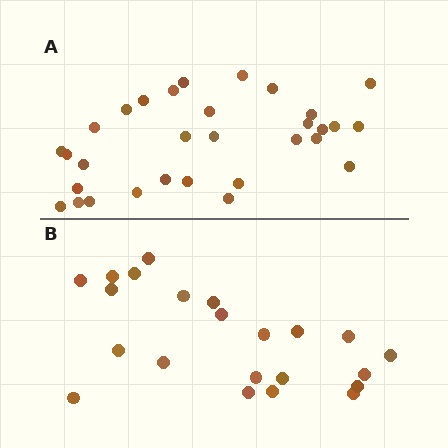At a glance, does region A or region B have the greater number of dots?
Region A (the top region) has more dots.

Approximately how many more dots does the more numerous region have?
Region A has roughly 8 or so more dots than region B.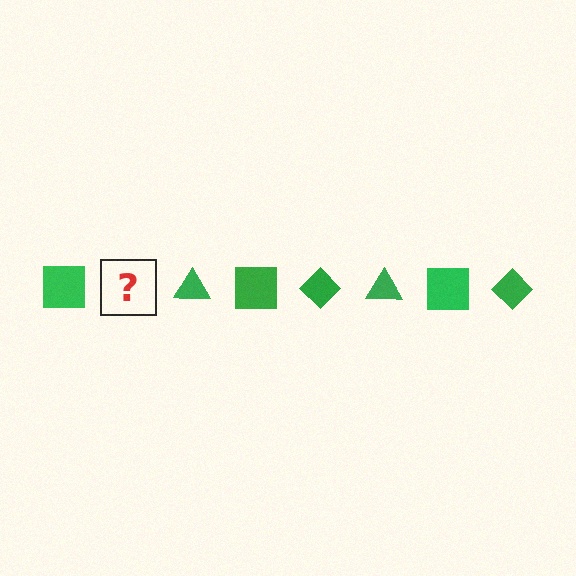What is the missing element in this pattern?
The missing element is a green diamond.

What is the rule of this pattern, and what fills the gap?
The rule is that the pattern cycles through square, diamond, triangle shapes in green. The gap should be filled with a green diamond.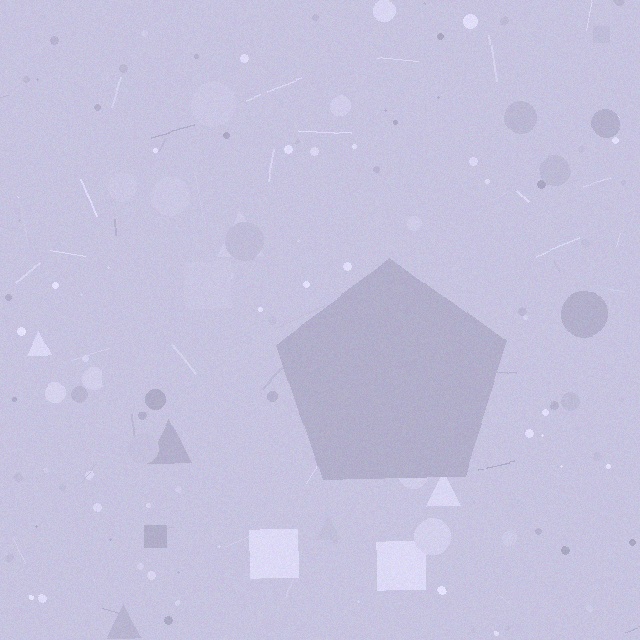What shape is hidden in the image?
A pentagon is hidden in the image.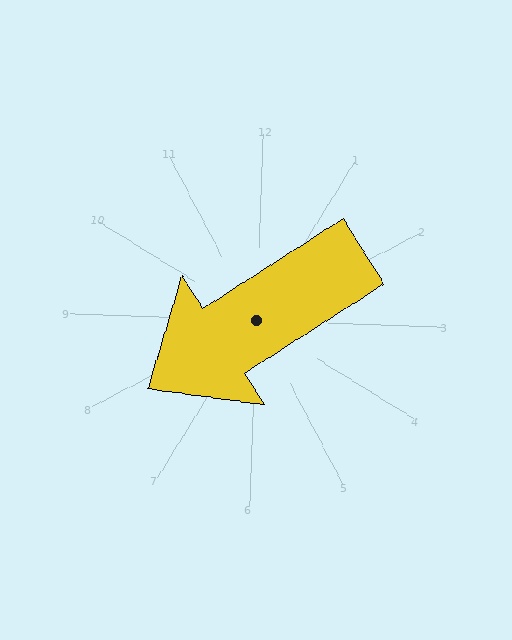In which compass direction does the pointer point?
Southwest.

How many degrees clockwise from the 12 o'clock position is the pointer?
Approximately 235 degrees.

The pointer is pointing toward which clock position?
Roughly 8 o'clock.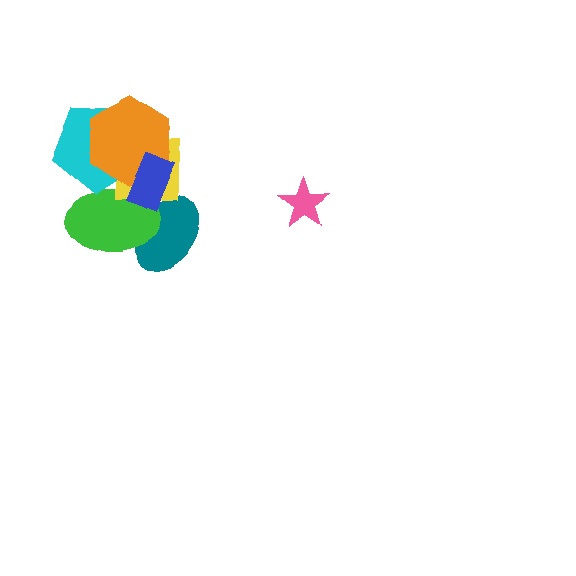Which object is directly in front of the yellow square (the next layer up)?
The cyan pentagon is directly in front of the yellow square.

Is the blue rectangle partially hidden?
No, no other shape covers it.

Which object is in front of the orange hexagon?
The blue rectangle is in front of the orange hexagon.